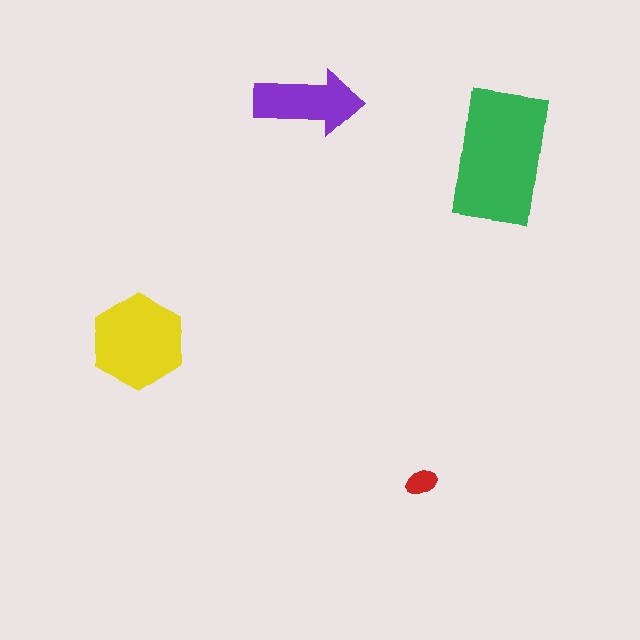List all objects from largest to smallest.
The green rectangle, the yellow hexagon, the purple arrow, the red ellipse.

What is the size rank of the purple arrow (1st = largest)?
3rd.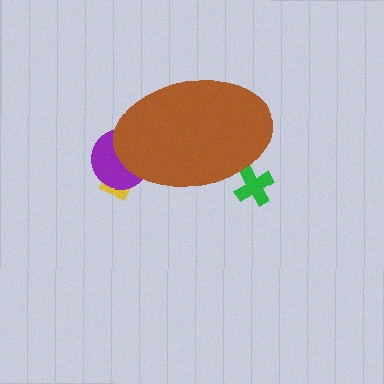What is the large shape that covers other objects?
A brown ellipse.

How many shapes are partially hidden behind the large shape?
3 shapes are partially hidden.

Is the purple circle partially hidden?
Yes, the purple circle is partially hidden behind the brown ellipse.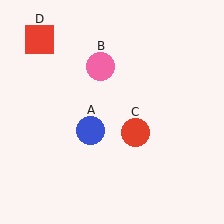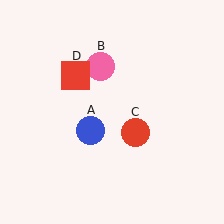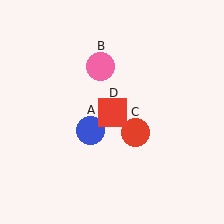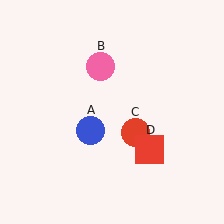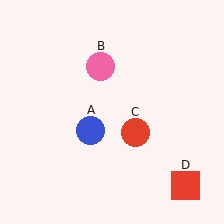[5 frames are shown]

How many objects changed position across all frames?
1 object changed position: red square (object D).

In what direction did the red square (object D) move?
The red square (object D) moved down and to the right.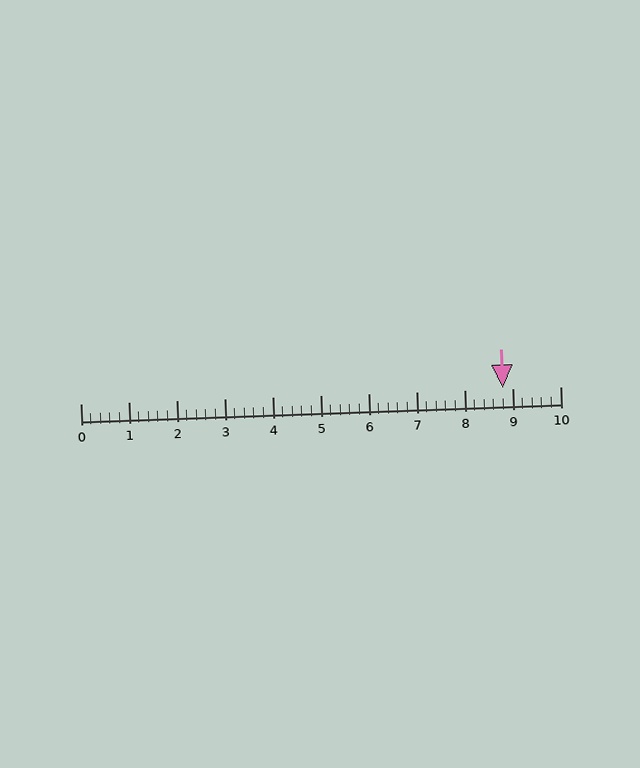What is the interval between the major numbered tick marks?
The major tick marks are spaced 1 units apart.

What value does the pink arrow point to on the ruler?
The pink arrow points to approximately 8.8.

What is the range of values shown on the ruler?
The ruler shows values from 0 to 10.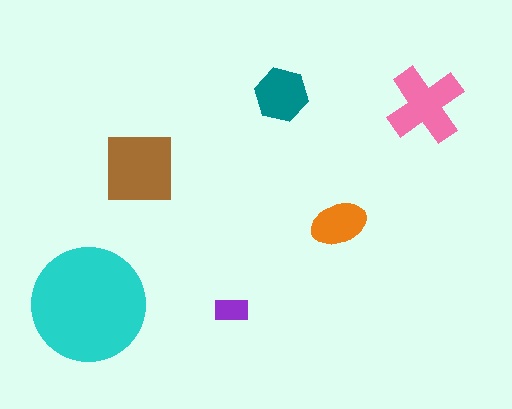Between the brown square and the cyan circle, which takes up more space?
The cyan circle.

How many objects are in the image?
There are 6 objects in the image.